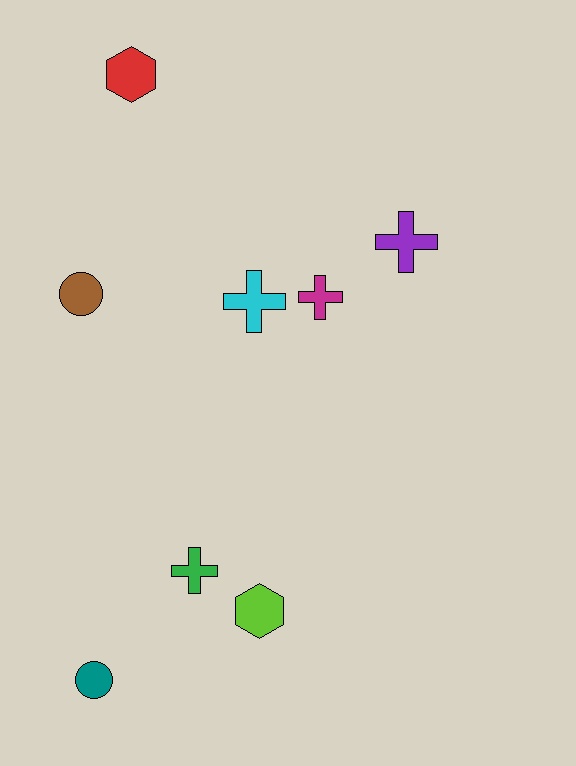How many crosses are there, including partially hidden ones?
There are 4 crosses.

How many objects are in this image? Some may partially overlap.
There are 8 objects.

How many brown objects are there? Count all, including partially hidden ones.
There is 1 brown object.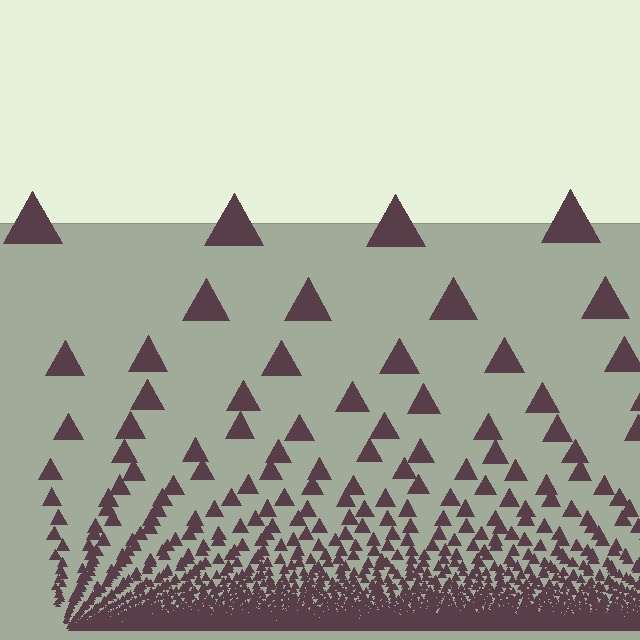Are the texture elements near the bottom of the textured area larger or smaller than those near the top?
Smaller. The gradient is inverted — elements near the bottom are smaller and denser.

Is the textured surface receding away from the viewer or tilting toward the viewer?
The surface appears to tilt toward the viewer. Texture elements get larger and sparser toward the top.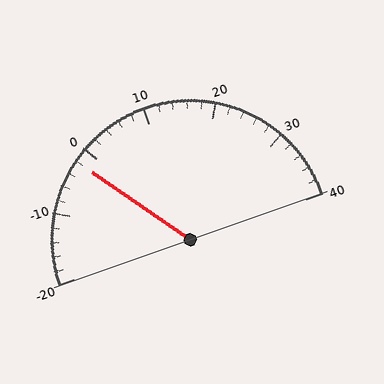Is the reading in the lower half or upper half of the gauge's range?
The reading is in the lower half of the range (-20 to 40).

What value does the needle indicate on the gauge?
The needle indicates approximately -2.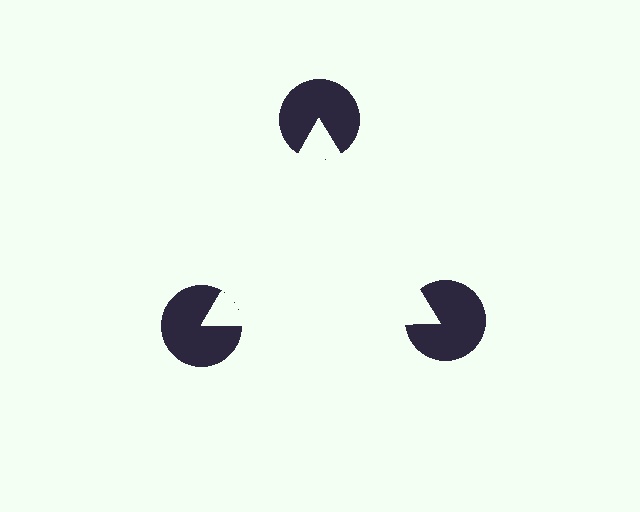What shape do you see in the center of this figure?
An illusory triangle — its edges are inferred from the aligned wedge cuts in the pac-man discs, not physically drawn.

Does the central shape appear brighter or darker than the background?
It typically appears slightly brighter than the background, even though no actual brightness change is drawn.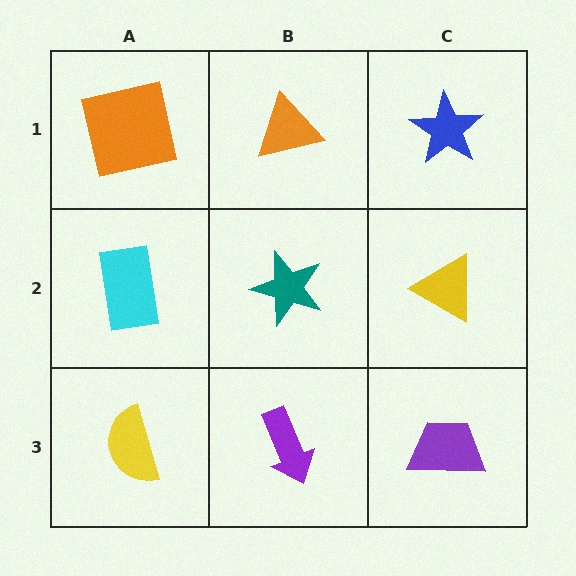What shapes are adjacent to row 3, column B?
A teal star (row 2, column B), a yellow semicircle (row 3, column A), a purple trapezoid (row 3, column C).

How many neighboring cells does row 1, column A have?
2.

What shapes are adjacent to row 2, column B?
An orange triangle (row 1, column B), a purple arrow (row 3, column B), a cyan rectangle (row 2, column A), a yellow triangle (row 2, column C).